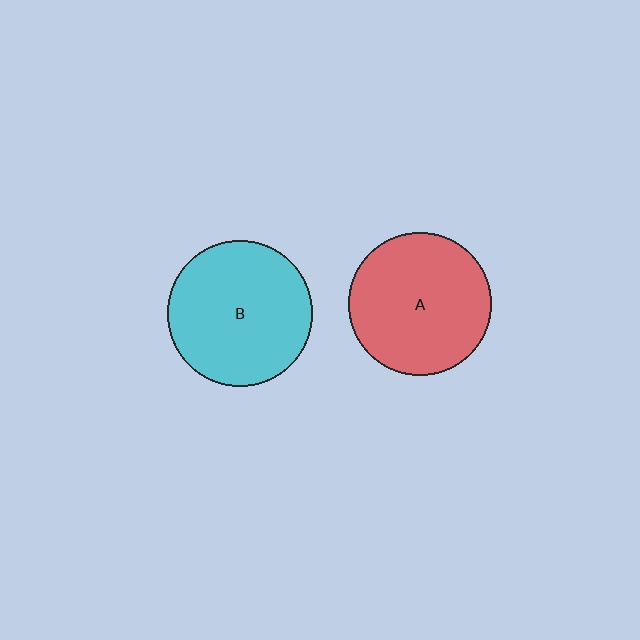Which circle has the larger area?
Circle B (cyan).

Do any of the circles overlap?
No, none of the circles overlap.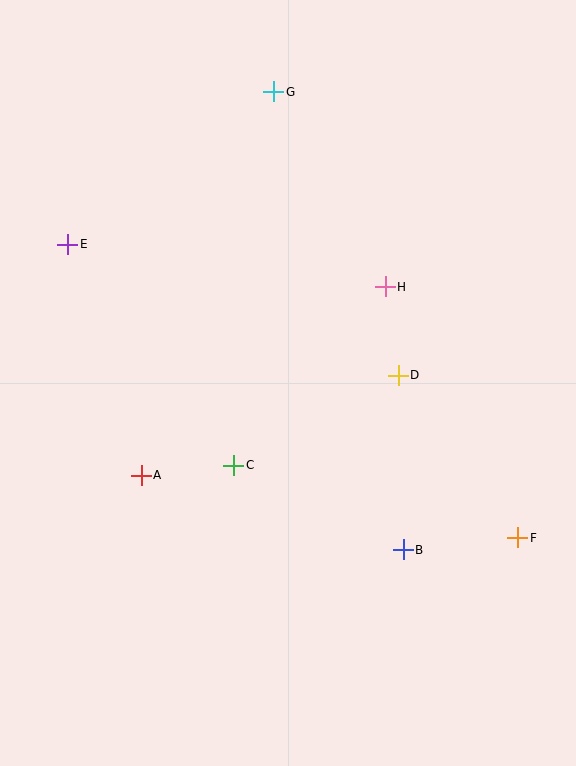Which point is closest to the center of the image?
Point C at (234, 465) is closest to the center.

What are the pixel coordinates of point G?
Point G is at (274, 92).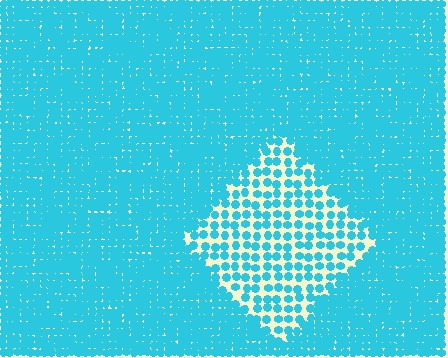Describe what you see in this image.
The image contains small cyan elements arranged at two different densities. A diamond-shaped region is visible where the elements are less densely packed than the surrounding area.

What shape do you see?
I see a diamond.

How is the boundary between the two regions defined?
The boundary is defined by a change in element density (approximately 2.3x ratio). All elements are the same color, size, and shape.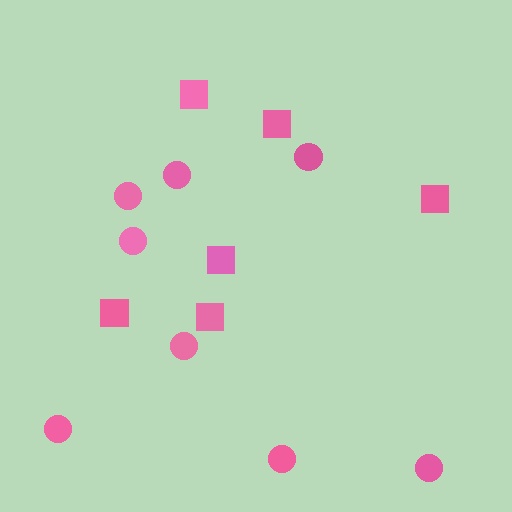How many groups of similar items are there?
There are 2 groups: one group of circles (8) and one group of squares (6).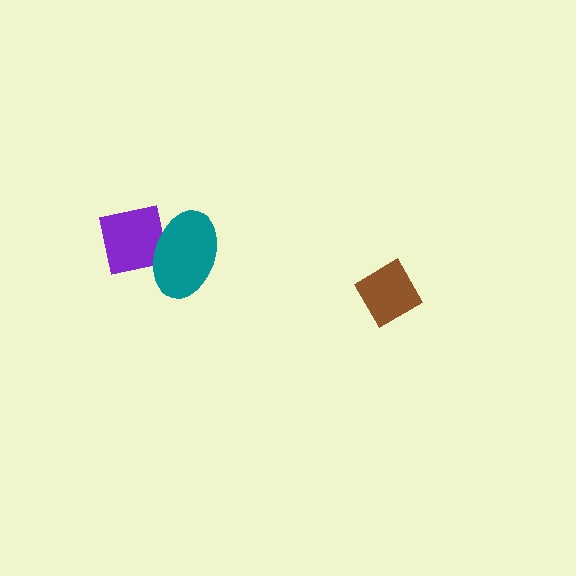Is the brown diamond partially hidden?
No, no other shape covers it.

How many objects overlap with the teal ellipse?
1 object overlaps with the teal ellipse.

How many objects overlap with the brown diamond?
0 objects overlap with the brown diamond.